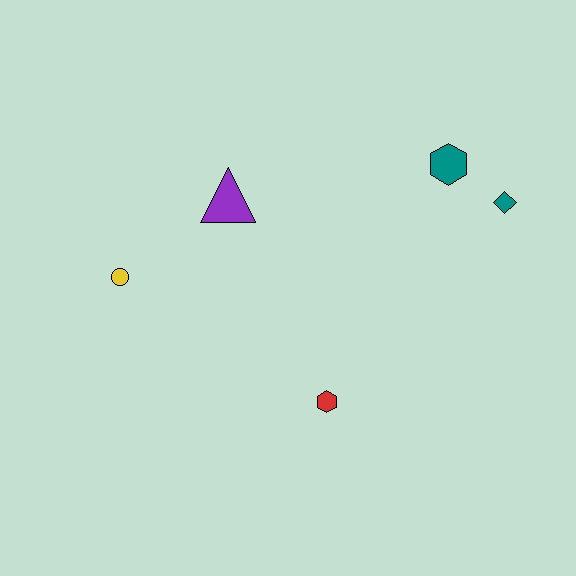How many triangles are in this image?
There is 1 triangle.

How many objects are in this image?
There are 5 objects.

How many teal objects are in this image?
There are 2 teal objects.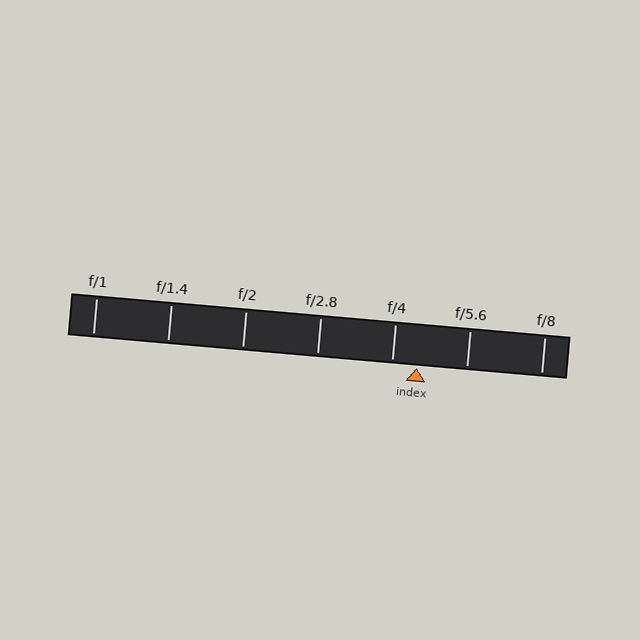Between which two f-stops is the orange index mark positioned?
The index mark is between f/4 and f/5.6.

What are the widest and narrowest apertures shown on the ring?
The widest aperture shown is f/1 and the narrowest is f/8.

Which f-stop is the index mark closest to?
The index mark is closest to f/4.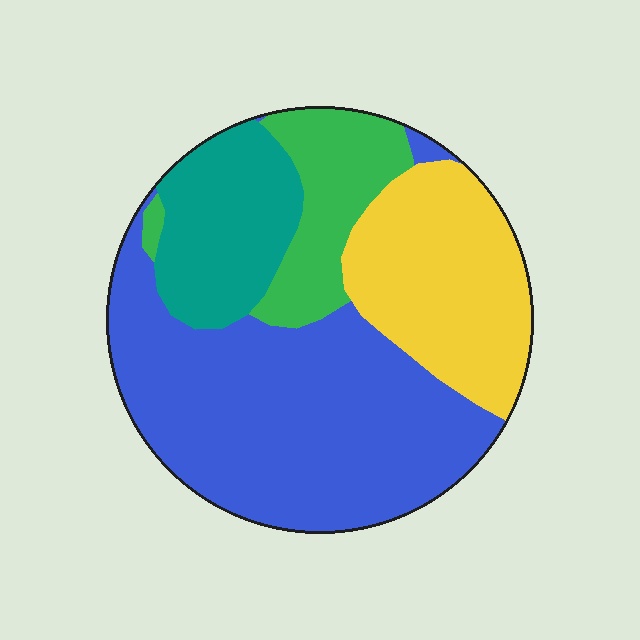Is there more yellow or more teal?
Yellow.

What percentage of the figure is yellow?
Yellow takes up between a sixth and a third of the figure.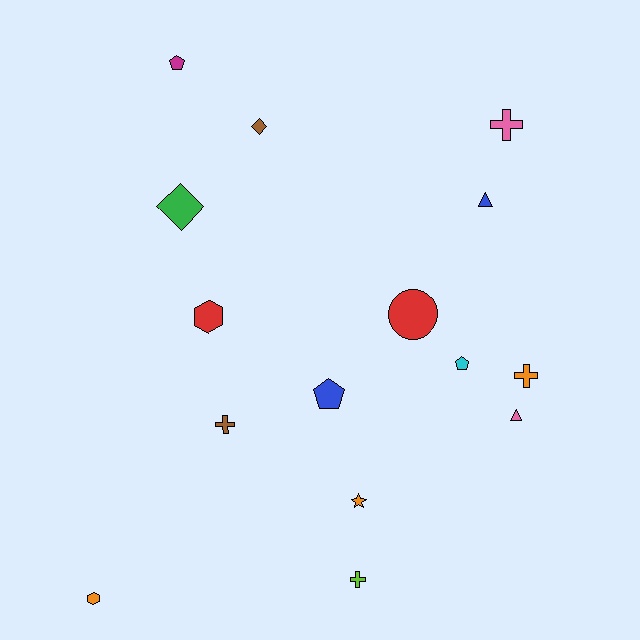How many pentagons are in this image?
There are 3 pentagons.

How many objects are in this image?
There are 15 objects.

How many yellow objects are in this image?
There are no yellow objects.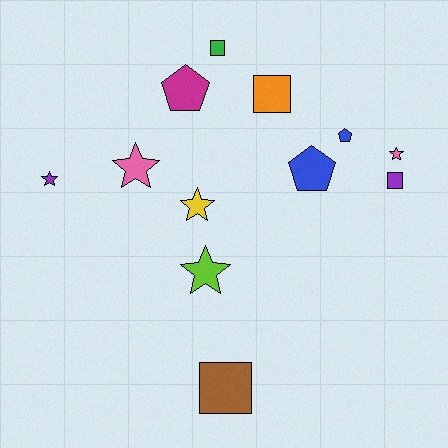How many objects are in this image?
There are 12 objects.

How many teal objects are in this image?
There are no teal objects.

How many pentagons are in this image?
There are 3 pentagons.